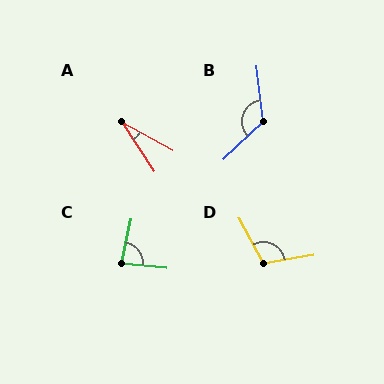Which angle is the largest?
B, at approximately 128 degrees.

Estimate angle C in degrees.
Approximately 83 degrees.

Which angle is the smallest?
A, at approximately 28 degrees.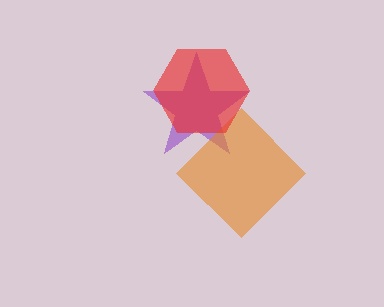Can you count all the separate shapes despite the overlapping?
Yes, there are 3 separate shapes.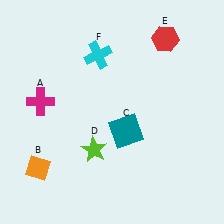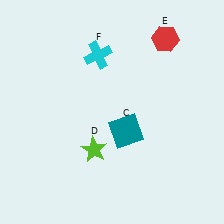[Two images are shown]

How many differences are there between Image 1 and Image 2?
There are 2 differences between the two images.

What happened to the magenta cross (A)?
The magenta cross (A) was removed in Image 2. It was in the top-left area of Image 1.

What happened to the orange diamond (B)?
The orange diamond (B) was removed in Image 2. It was in the bottom-left area of Image 1.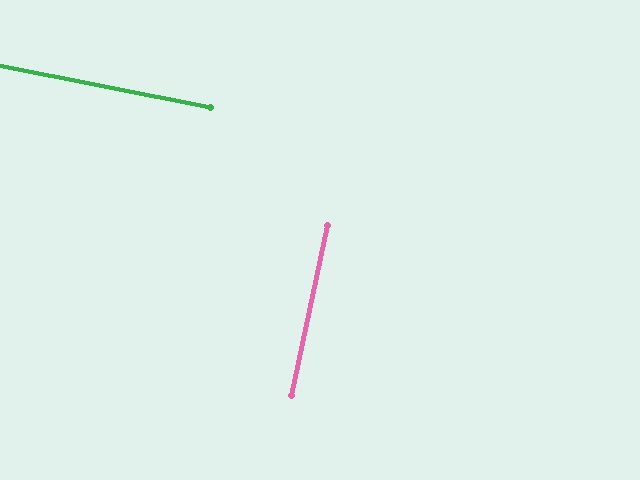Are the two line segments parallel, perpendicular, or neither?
Perpendicular — they meet at approximately 89°.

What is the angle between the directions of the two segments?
Approximately 89 degrees.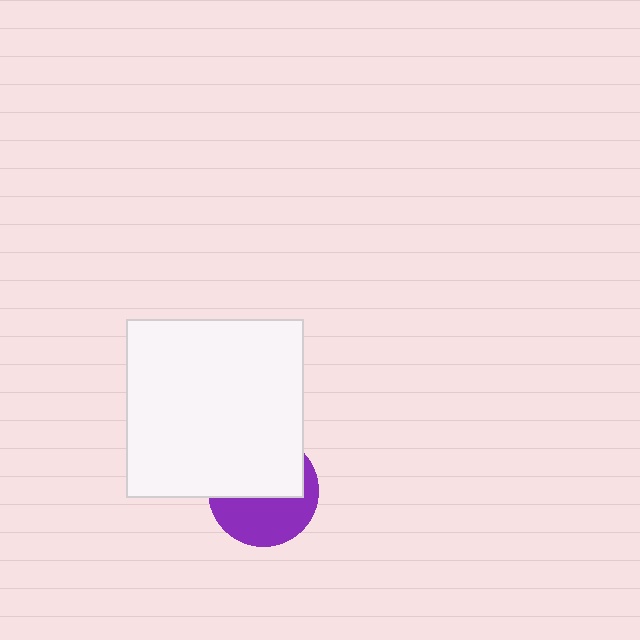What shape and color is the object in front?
The object in front is a white rectangle.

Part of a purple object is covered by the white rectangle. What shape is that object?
It is a circle.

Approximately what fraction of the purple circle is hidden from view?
Roughly 52% of the purple circle is hidden behind the white rectangle.